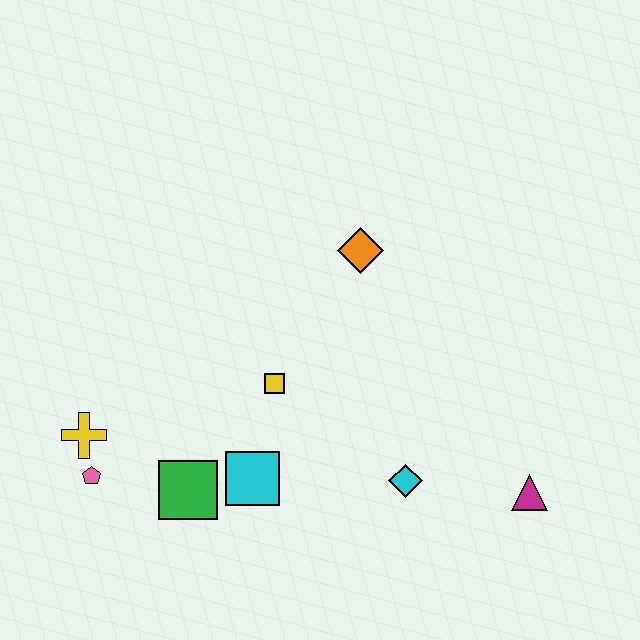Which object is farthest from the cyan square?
The magenta triangle is farthest from the cyan square.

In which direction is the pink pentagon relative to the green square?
The pink pentagon is to the left of the green square.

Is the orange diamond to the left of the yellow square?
No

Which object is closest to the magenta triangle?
The cyan diamond is closest to the magenta triangle.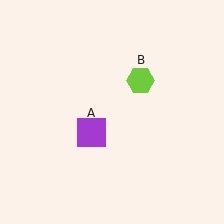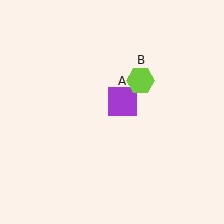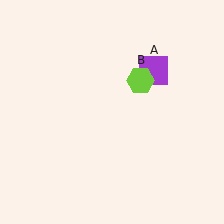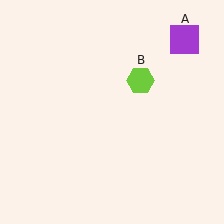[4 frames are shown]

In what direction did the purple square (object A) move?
The purple square (object A) moved up and to the right.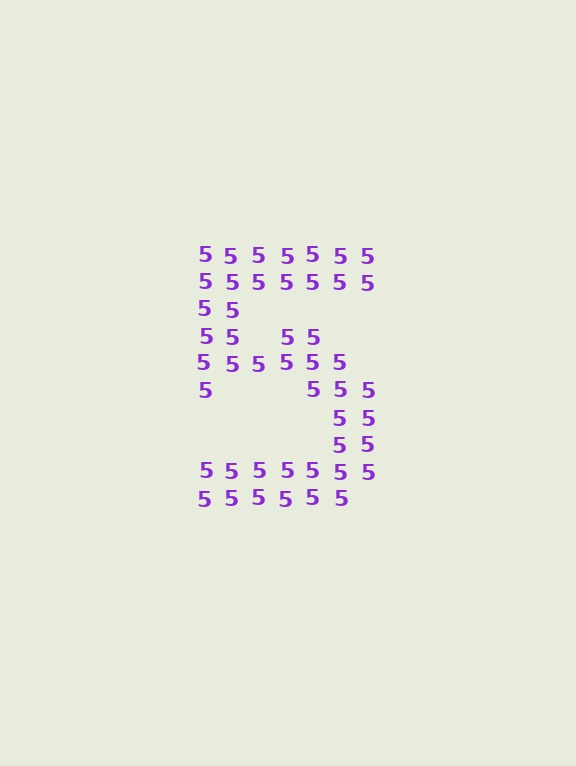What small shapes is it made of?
It is made of small digit 5's.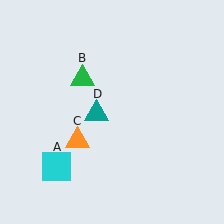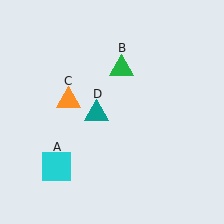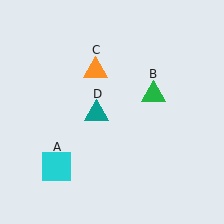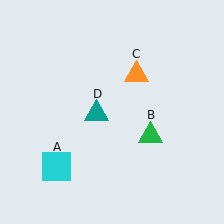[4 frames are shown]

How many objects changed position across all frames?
2 objects changed position: green triangle (object B), orange triangle (object C).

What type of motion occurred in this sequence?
The green triangle (object B), orange triangle (object C) rotated clockwise around the center of the scene.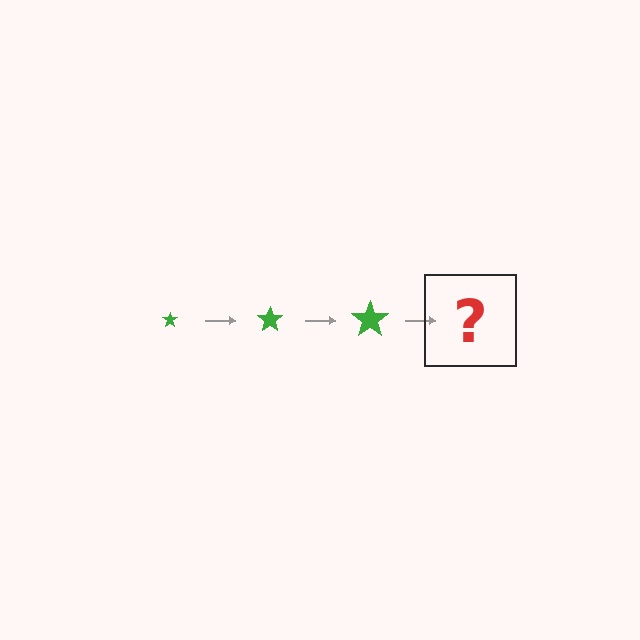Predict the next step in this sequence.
The next step is a green star, larger than the previous one.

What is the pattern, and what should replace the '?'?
The pattern is that the star gets progressively larger each step. The '?' should be a green star, larger than the previous one.